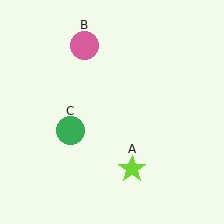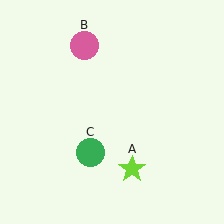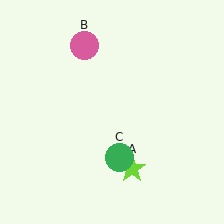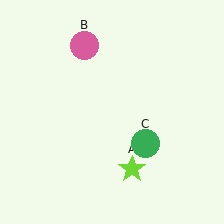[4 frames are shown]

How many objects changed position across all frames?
1 object changed position: green circle (object C).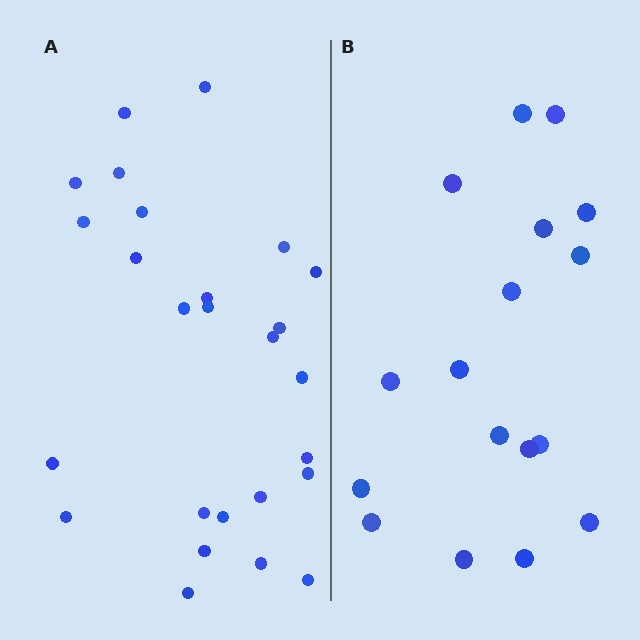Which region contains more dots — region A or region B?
Region A (the left region) has more dots.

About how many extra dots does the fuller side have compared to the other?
Region A has roughly 8 or so more dots than region B.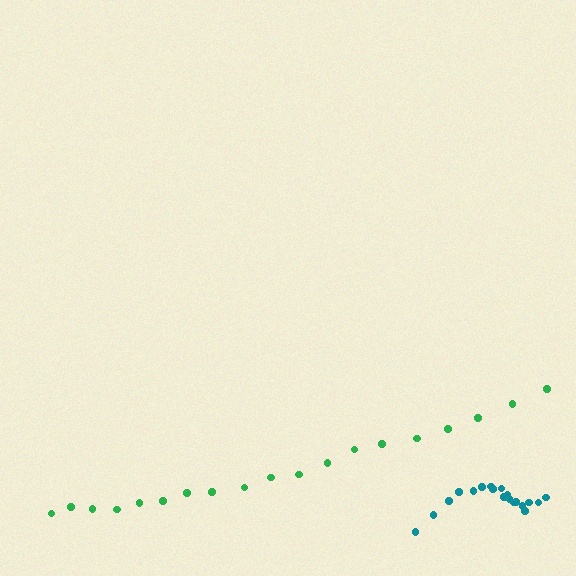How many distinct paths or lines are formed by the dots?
There are 2 distinct paths.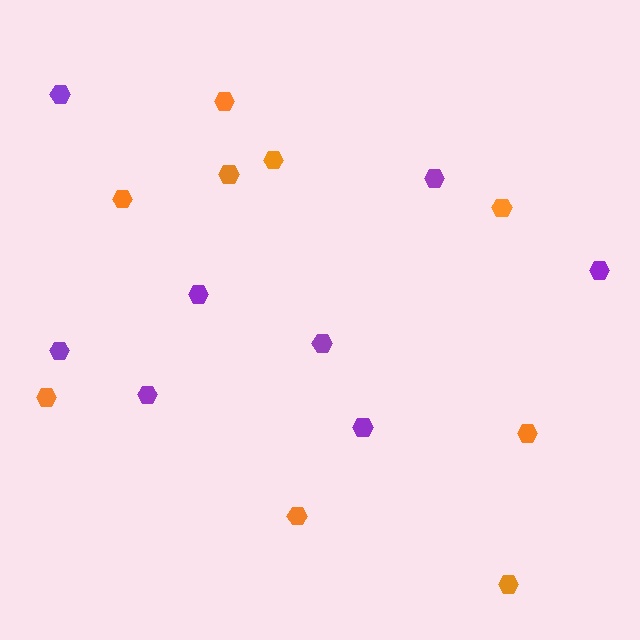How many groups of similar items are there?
There are 2 groups: one group of orange hexagons (9) and one group of purple hexagons (8).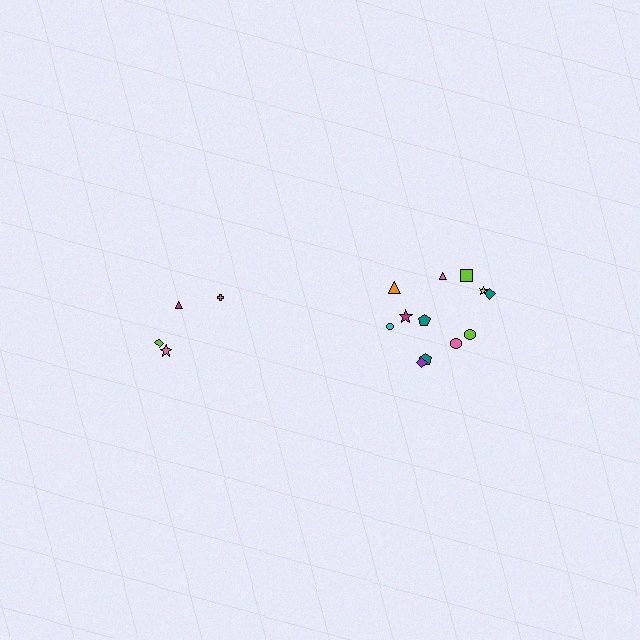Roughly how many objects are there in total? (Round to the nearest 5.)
Roughly 15 objects in total.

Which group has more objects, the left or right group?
The right group.